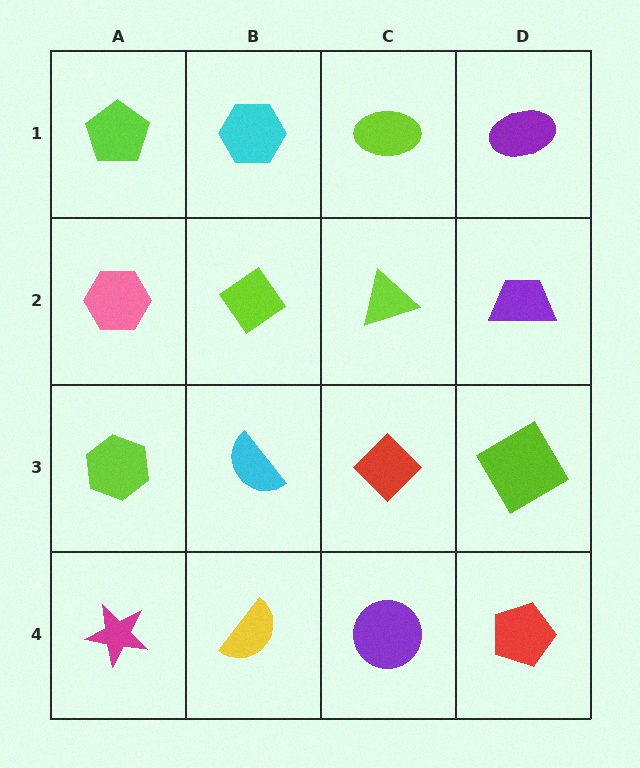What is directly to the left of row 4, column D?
A purple circle.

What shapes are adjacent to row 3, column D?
A purple trapezoid (row 2, column D), a red pentagon (row 4, column D), a red diamond (row 3, column C).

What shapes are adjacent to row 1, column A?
A pink hexagon (row 2, column A), a cyan hexagon (row 1, column B).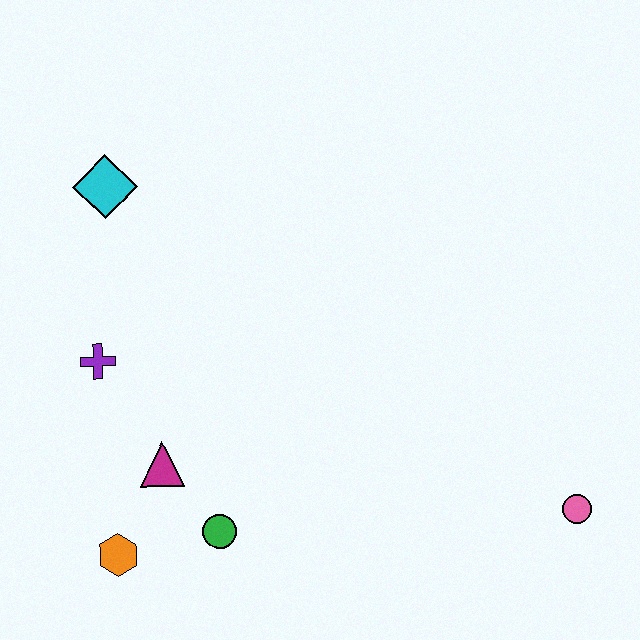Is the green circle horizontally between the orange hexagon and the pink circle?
Yes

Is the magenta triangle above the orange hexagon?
Yes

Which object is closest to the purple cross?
The magenta triangle is closest to the purple cross.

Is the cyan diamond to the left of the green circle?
Yes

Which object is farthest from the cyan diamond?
The pink circle is farthest from the cyan diamond.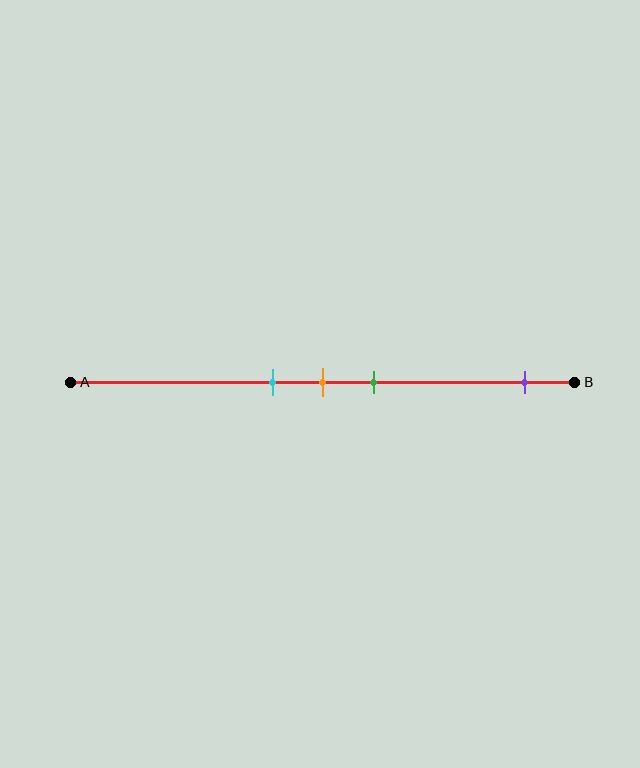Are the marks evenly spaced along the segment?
No, the marks are not evenly spaced.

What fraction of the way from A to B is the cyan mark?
The cyan mark is approximately 40% (0.4) of the way from A to B.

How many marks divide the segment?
There are 4 marks dividing the segment.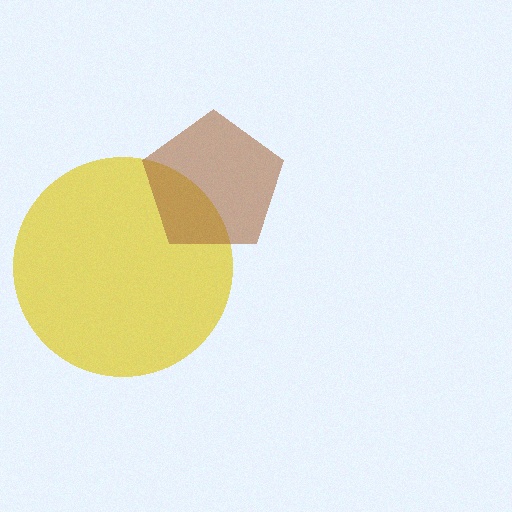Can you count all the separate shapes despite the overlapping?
Yes, there are 2 separate shapes.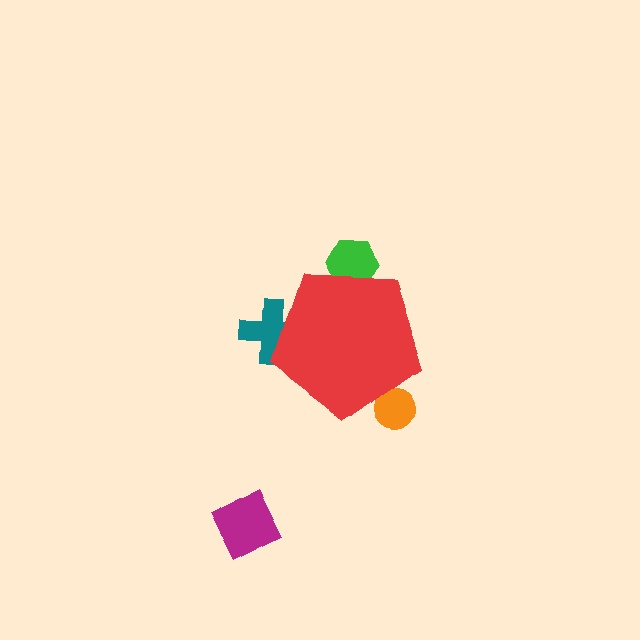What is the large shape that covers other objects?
A red pentagon.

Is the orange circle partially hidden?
Yes, the orange circle is partially hidden behind the red pentagon.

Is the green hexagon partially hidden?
Yes, the green hexagon is partially hidden behind the red pentagon.